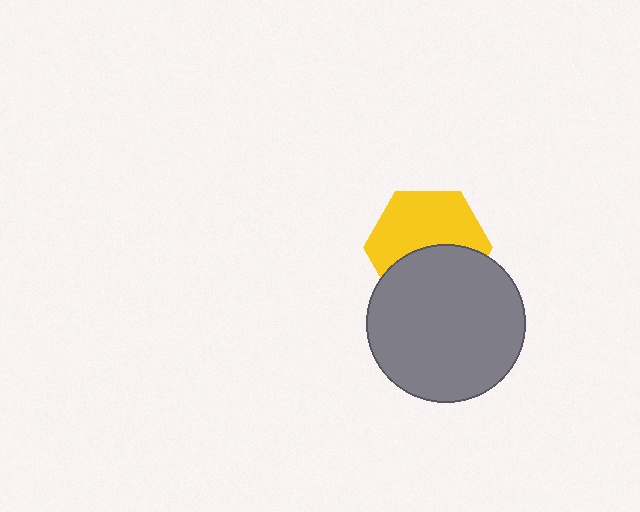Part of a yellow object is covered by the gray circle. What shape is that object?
It is a hexagon.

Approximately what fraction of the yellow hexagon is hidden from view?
Roughly 43% of the yellow hexagon is hidden behind the gray circle.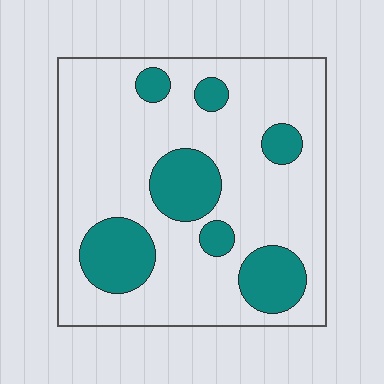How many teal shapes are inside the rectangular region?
7.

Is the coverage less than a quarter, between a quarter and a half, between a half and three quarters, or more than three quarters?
Less than a quarter.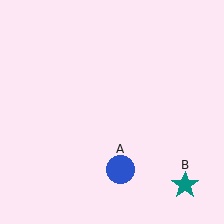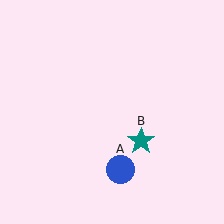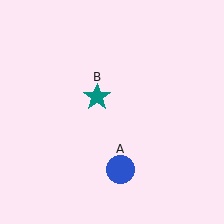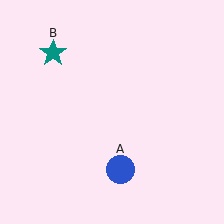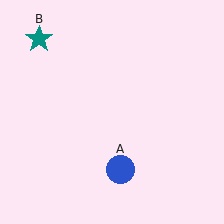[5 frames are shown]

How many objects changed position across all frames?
1 object changed position: teal star (object B).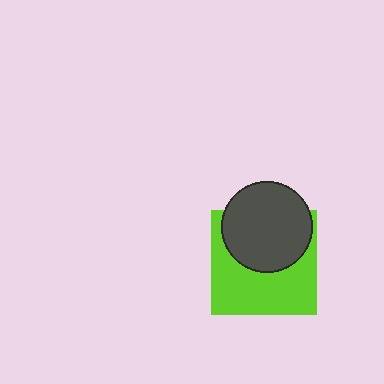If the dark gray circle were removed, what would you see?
You would see the complete lime square.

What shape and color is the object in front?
The object in front is a dark gray circle.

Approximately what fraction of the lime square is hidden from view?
Roughly 44% of the lime square is hidden behind the dark gray circle.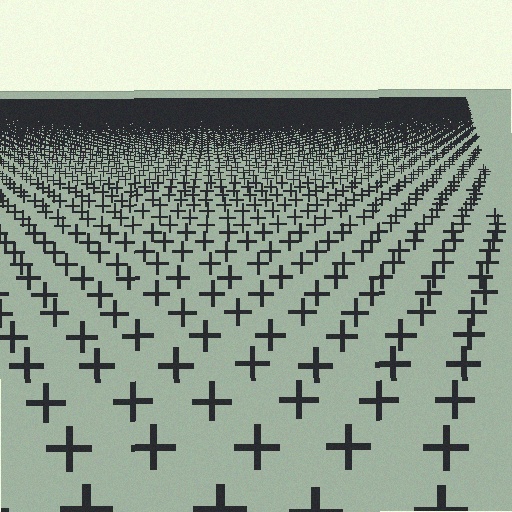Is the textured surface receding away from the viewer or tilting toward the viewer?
The surface is receding away from the viewer. Texture elements get smaller and denser toward the top.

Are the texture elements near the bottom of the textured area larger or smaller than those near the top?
Larger. Near the bottom, elements are closer to the viewer and appear at a bigger on-screen size.